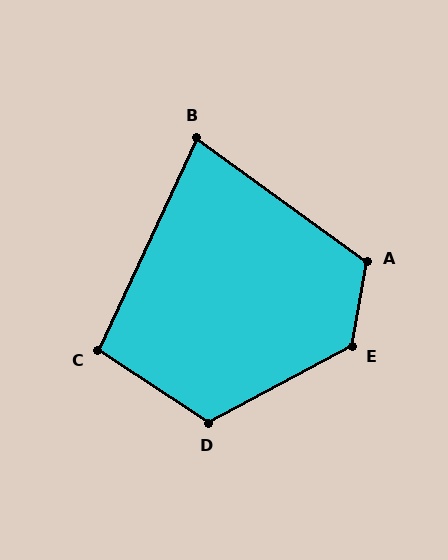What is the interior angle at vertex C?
Approximately 99 degrees (obtuse).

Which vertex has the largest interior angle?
E, at approximately 128 degrees.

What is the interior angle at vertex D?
Approximately 118 degrees (obtuse).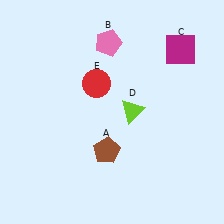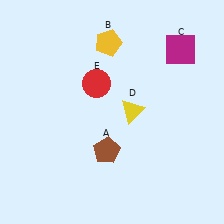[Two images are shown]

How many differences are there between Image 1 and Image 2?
There are 2 differences between the two images.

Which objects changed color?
B changed from pink to yellow. D changed from lime to yellow.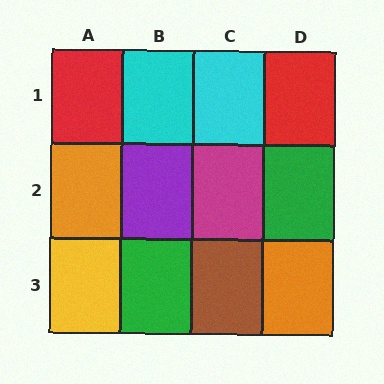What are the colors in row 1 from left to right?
Red, cyan, cyan, red.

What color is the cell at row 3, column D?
Orange.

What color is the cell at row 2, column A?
Orange.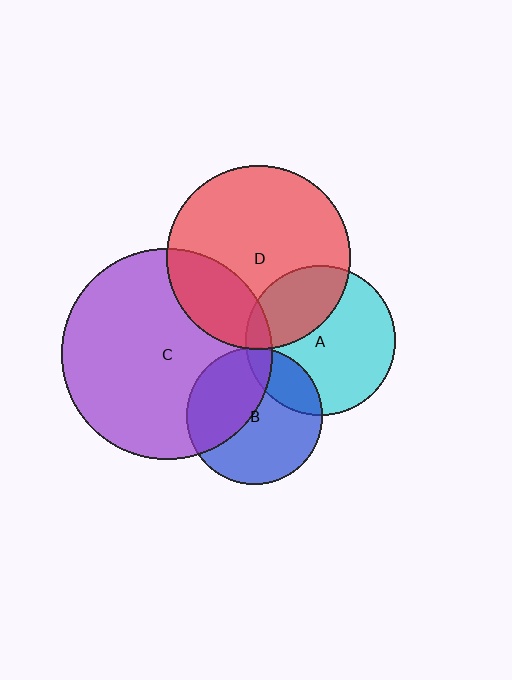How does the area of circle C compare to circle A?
Approximately 2.0 times.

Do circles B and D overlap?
Yes.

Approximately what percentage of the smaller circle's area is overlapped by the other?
Approximately 5%.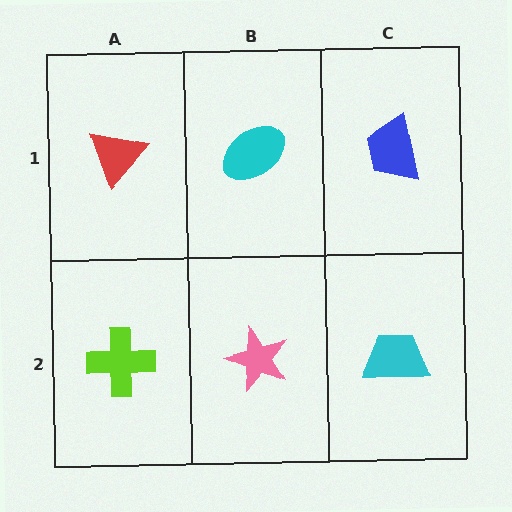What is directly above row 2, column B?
A cyan ellipse.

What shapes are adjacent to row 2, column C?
A blue trapezoid (row 1, column C), a pink star (row 2, column B).